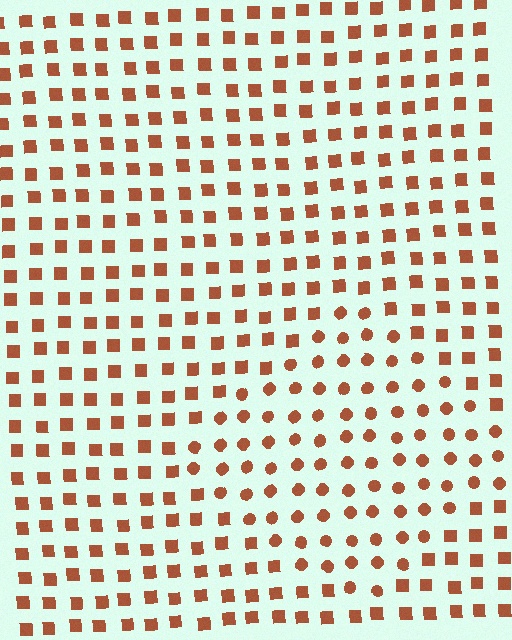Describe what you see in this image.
The image is filled with small brown elements arranged in a uniform grid. A diamond-shaped region contains circles, while the surrounding area contains squares. The boundary is defined purely by the change in element shape.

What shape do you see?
I see a diamond.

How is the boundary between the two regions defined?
The boundary is defined by a change in element shape: circles inside vs. squares outside. All elements share the same color and spacing.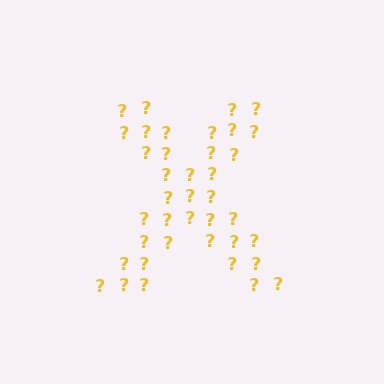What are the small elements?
The small elements are question marks.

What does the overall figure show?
The overall figure shows the letter X.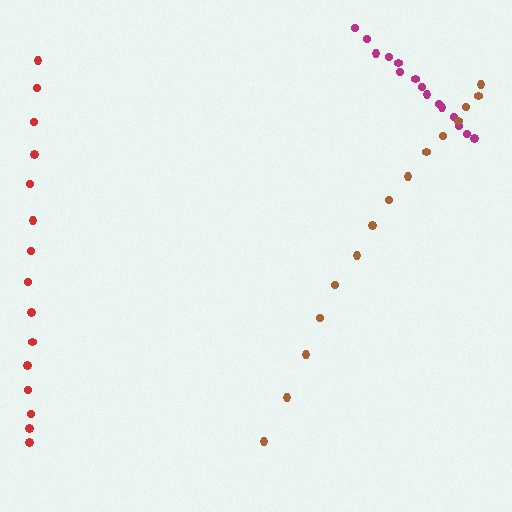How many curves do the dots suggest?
There are 3 distinct paths.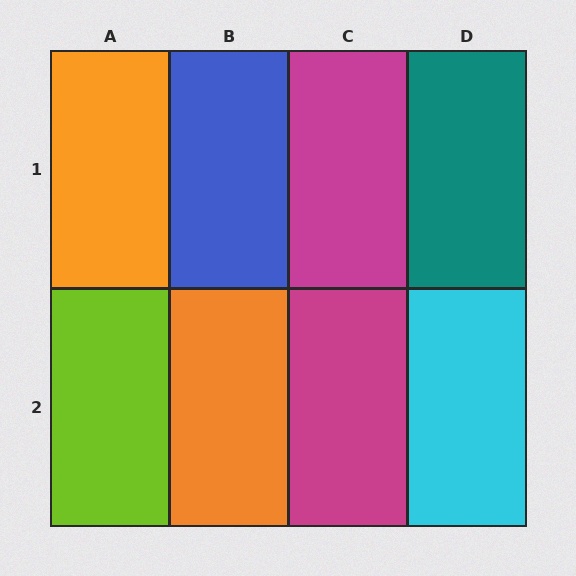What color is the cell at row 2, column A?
Lime.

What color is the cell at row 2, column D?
Cyan.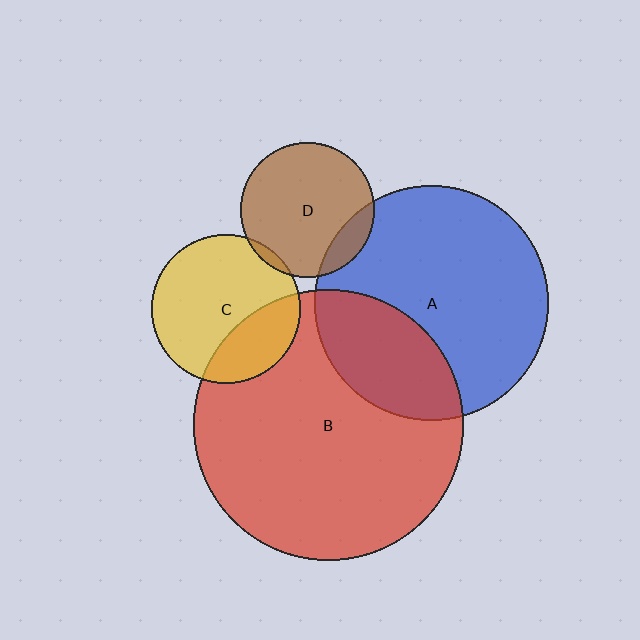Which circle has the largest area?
Circle B (red).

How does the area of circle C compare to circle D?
Approximately 1.2 times.